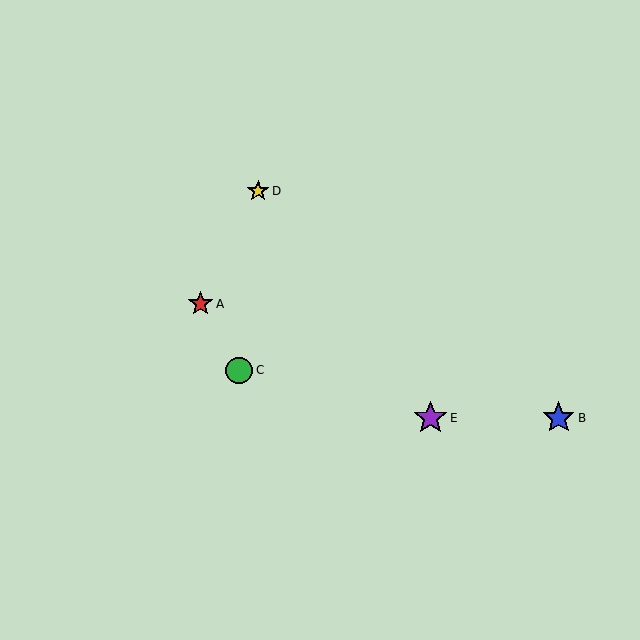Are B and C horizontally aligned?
No, B is at y≈418 and C is at y≈370.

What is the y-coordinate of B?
Object B is at y≈418.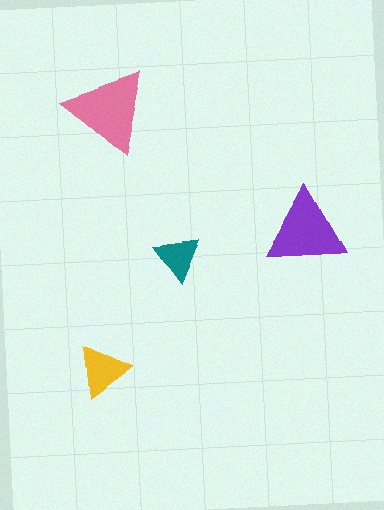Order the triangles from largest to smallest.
the pink one, the purple one, the yellow one, the teal one.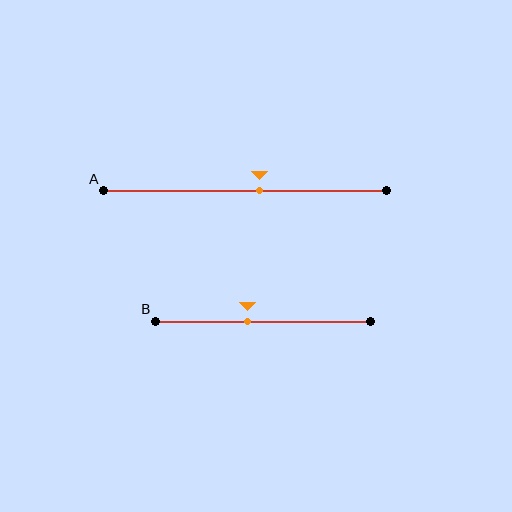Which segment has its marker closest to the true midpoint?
Segment A has its marker closest to the true midpoint.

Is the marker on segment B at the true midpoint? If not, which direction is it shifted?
No, the marker on segment B is shifted to the left by about 7% of the segment length.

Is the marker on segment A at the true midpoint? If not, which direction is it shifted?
No, the marker on segment A is shifted to the right by about 5% of the segment length.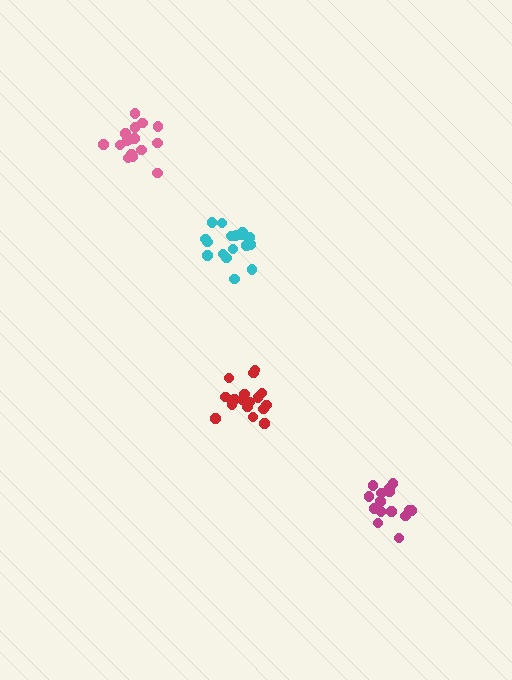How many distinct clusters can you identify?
There are 4 distinct clusters.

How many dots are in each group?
Group 1: 17 dots, Group 2: 16 dots, Group 3: 16 dots, Group 4: 17 dots (66 total).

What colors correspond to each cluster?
The clusters are colored: red, pink, magenta, cyan.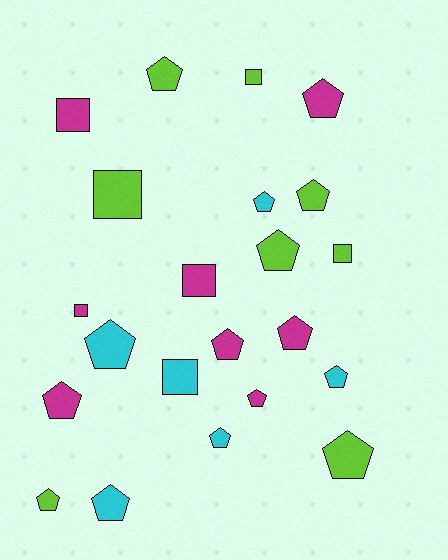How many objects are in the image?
There are 22 objects.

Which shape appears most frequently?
Pentagon, with 15 objects.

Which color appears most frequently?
Magenta, with 8 objects.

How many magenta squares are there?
There are 3 magenta squares.